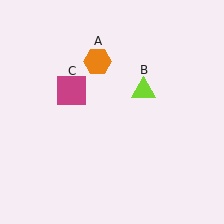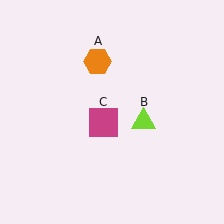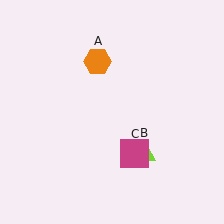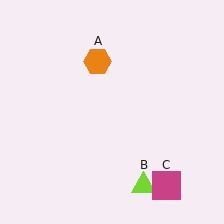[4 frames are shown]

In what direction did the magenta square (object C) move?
The magenta square (object C) moved down and to the right.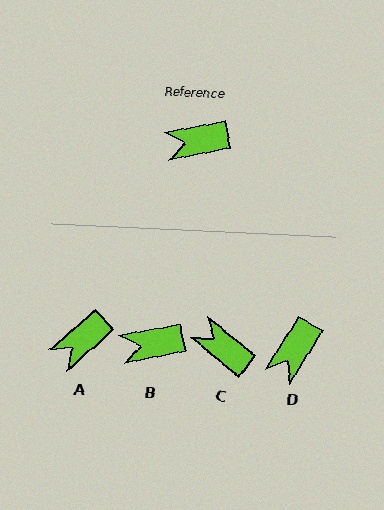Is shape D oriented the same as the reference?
No, it is off by about 48 degrees.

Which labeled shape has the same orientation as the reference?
B.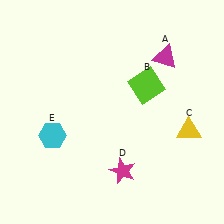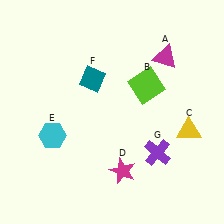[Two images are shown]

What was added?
A teal diamond (F), a purple cross (G) were added in Image 2.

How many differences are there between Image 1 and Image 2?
There are 2 differences between the two images.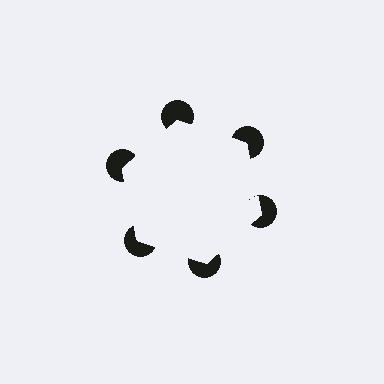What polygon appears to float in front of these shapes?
An illusory hexagon — its edges are inferred from the aligned wedge cuts in the pac-man discs, not physically drawn.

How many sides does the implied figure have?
6 sides.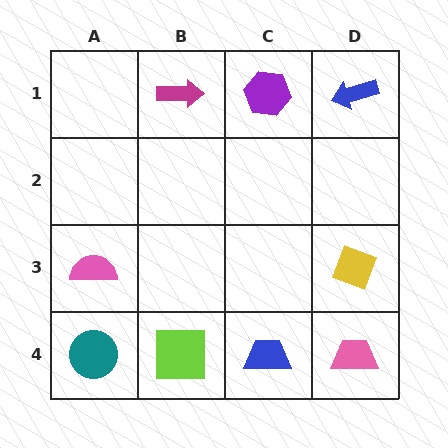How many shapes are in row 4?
4 shapes.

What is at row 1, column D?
A blue arrow.